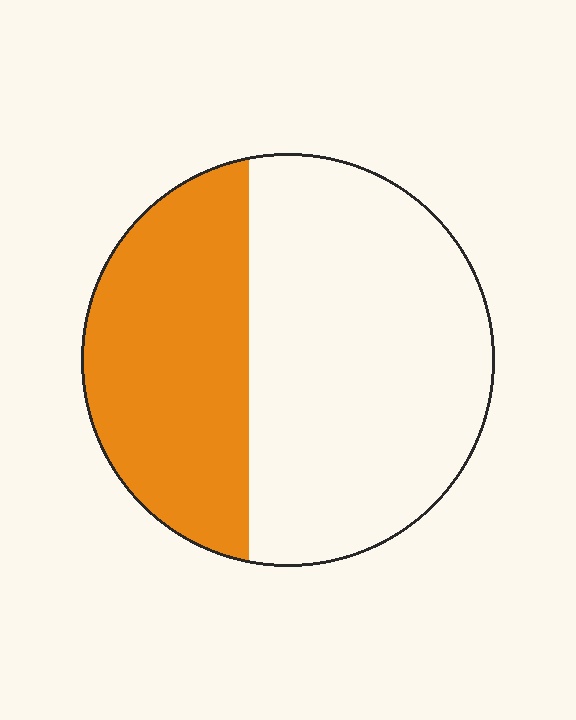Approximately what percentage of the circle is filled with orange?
Approximately 40%.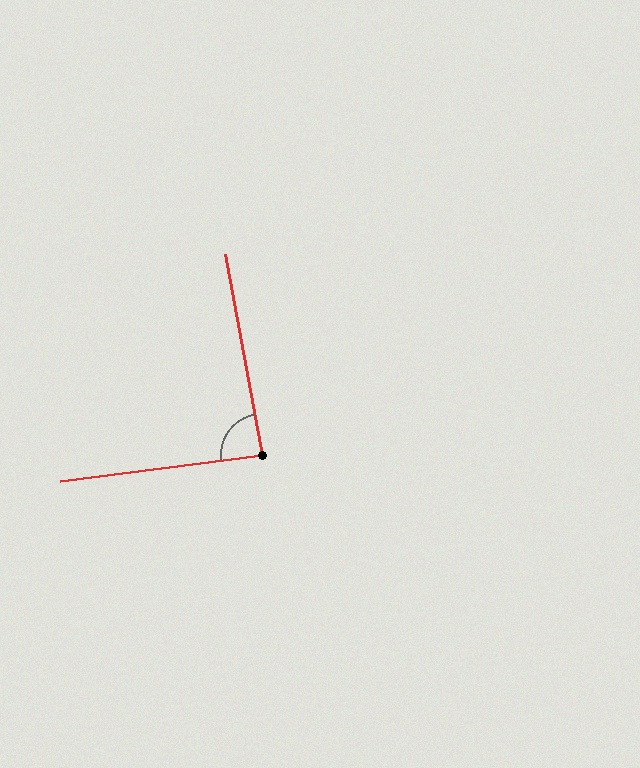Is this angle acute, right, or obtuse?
It is approximately a right angle.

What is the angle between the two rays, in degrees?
Approximately 87 degrees.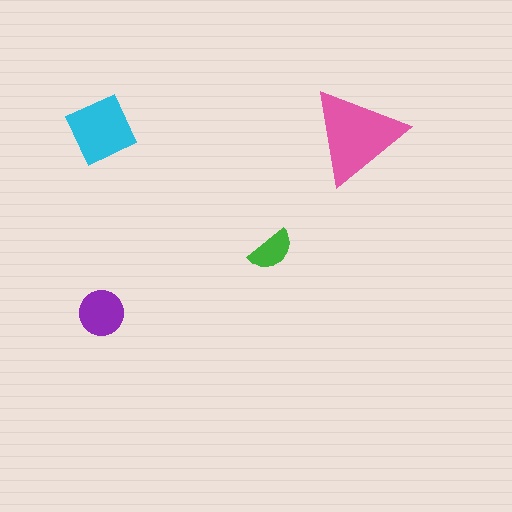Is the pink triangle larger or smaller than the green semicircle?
Larger.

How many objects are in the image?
There are 4 objects in the image.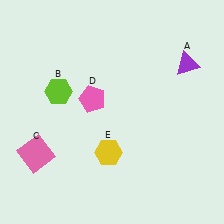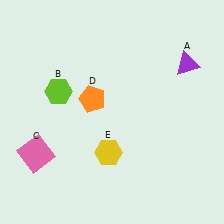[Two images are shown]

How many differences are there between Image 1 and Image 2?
There is 1 difference between the two images.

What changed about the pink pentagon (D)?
In Image 1, D is pink. In Image 2, it changed to orange.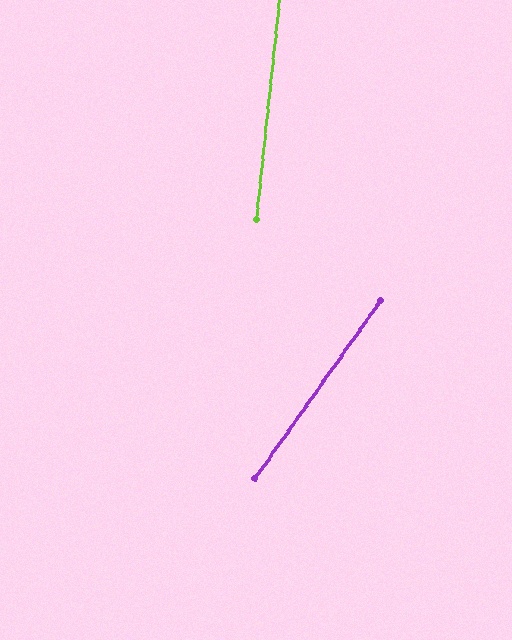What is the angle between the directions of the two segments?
Approximately 29 degrees.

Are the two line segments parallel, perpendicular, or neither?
Neither parallel nor perpendicular — they differ by about 29°.